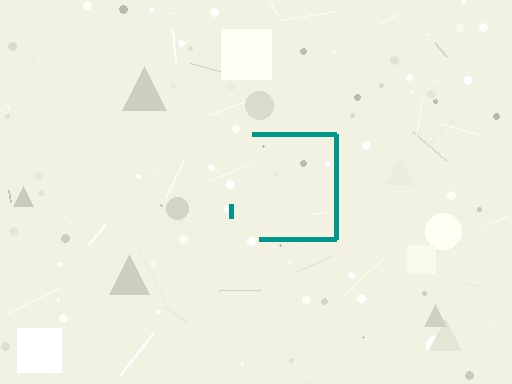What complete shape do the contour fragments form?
The contour fragments form a square.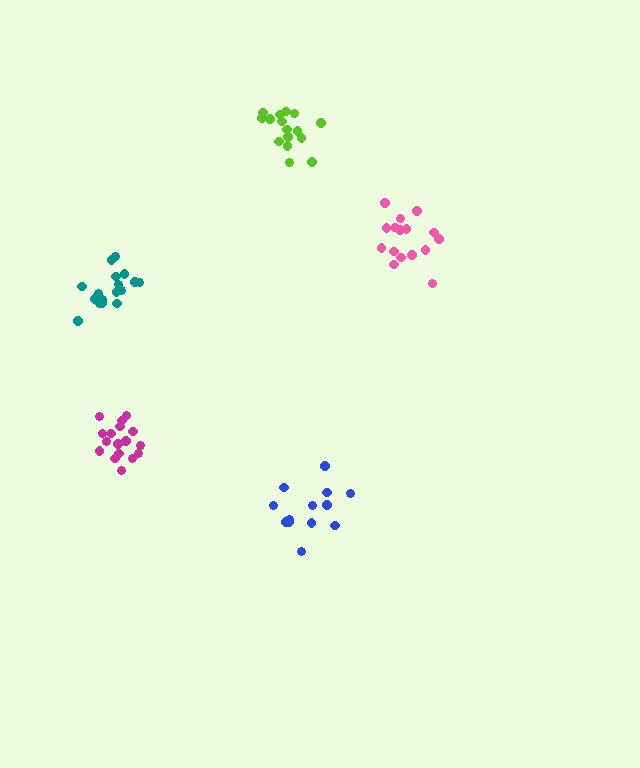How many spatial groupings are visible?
There are 5 spatial groupings.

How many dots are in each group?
Group 1: 16 dots, Group 2: 16 dots, Group 3: 13 dots, Group 4: 17 dots, Group 5: 17 dots (79 total).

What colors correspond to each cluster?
The clusters are colored: pink, lime, blue, magenta, teal.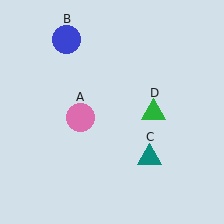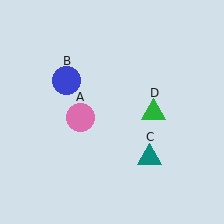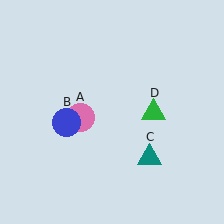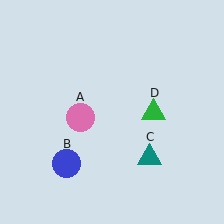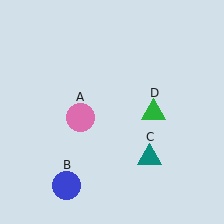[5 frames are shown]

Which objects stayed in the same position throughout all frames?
Pink circle (object A) and teal triangle (object C) and green triangle (object D) remained stationary.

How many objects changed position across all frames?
1 object changed position: blue circle (object B).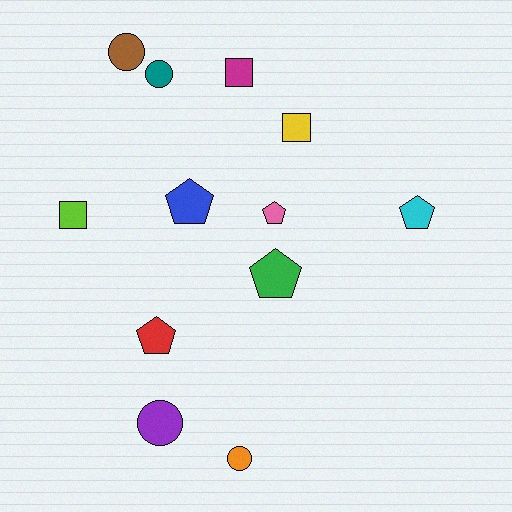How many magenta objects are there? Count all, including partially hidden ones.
There is 1 magenta object.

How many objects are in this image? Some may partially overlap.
There are 12 objects.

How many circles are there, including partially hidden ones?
There are 4 circles.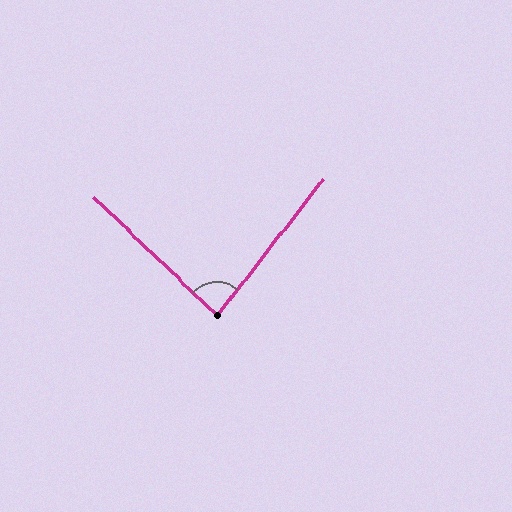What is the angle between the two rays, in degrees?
Approximately 84 degrees.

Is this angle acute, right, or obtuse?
It is acute.